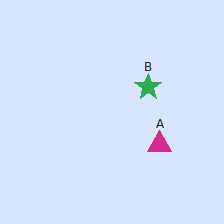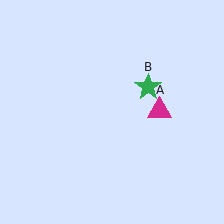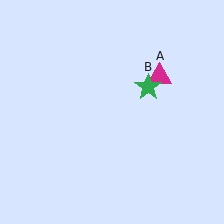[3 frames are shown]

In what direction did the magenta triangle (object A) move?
The magenta triangle (object A) moved up.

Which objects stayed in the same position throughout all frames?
Green star (object B) remained stationary.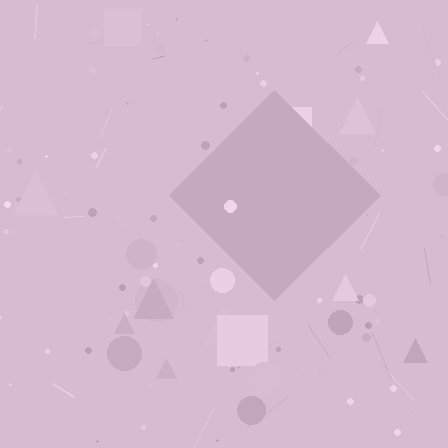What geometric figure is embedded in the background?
A diamond is embedded in the background.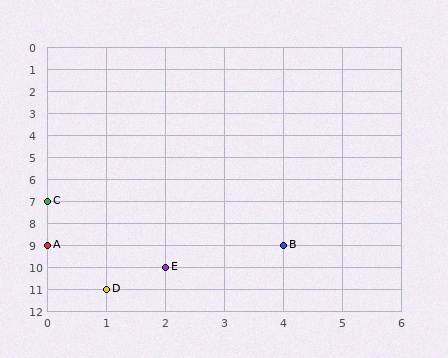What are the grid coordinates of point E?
Point E is at grid coordinates (2, 10).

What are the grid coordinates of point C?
Point C is at grid coordinates (0, 7).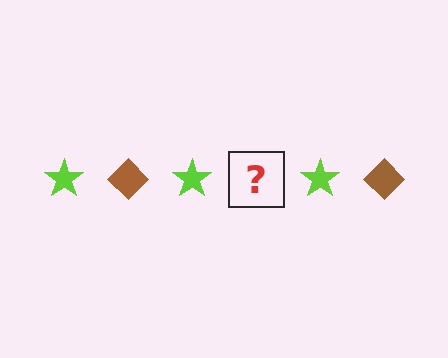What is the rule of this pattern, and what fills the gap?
The rule is that the pattern alternates between lime star and brown diamond. The gap should be filled with a brown diamond.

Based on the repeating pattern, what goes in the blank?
The blank should be a brown diamond.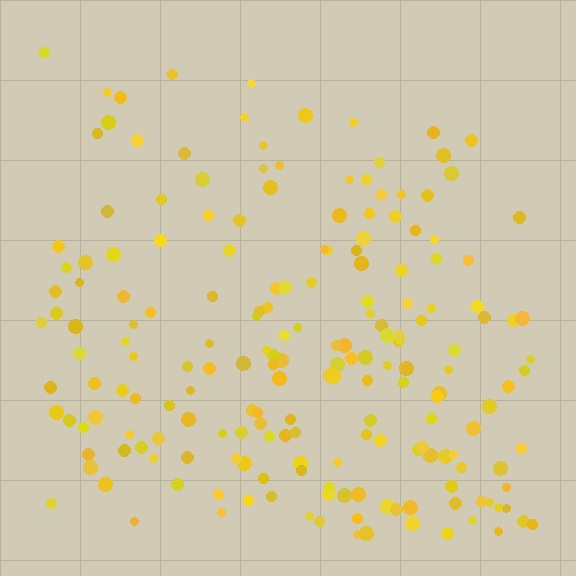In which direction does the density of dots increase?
From top to bottom, with the bottom side densest.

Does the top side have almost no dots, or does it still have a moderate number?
Still a moderate number, just noticeably fewer than the bottom.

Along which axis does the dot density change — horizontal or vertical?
Vertical.